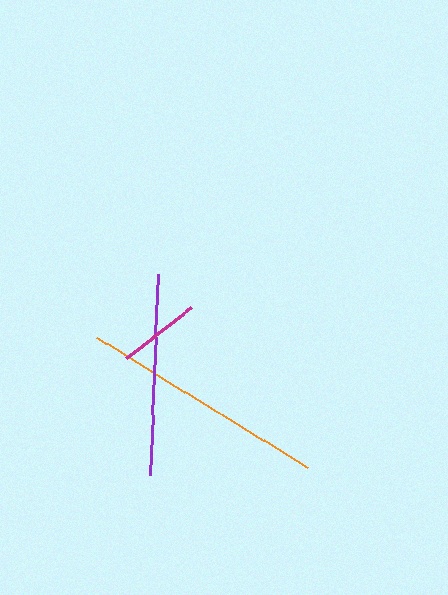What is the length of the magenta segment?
The magenta segment is approximately 83 pixels long.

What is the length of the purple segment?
The purple segment is approximately 202 pixels long.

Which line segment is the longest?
The orange line is the longest at approximately 248 pixels.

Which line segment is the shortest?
The magenta line is the shortest at approximately 83 pixels.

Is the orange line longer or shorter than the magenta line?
The orange line is longer than the magenta line.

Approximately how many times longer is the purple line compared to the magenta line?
The purple line is approximately 2.4 times the length of the magenta line.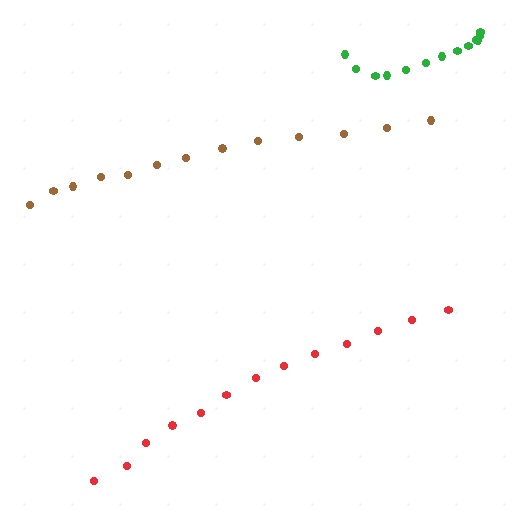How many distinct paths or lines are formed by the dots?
There are 3 distinct paths.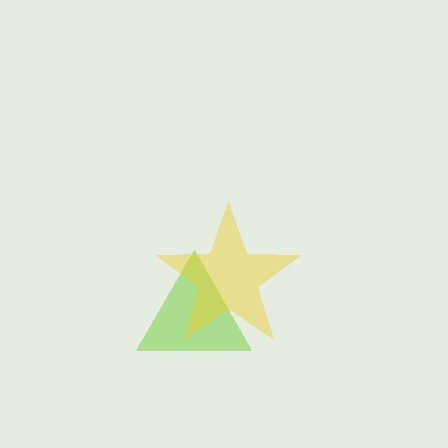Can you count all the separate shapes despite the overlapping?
Yes, there are 2 separate shapes.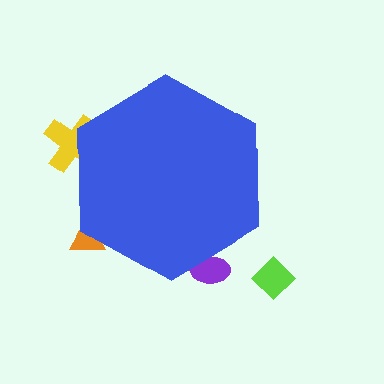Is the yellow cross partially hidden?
Yes, the yellow cross is partially hidden behind the blue hexagon.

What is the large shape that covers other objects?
A blue hexagon.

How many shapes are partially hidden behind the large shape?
3 shapes are partially hidden.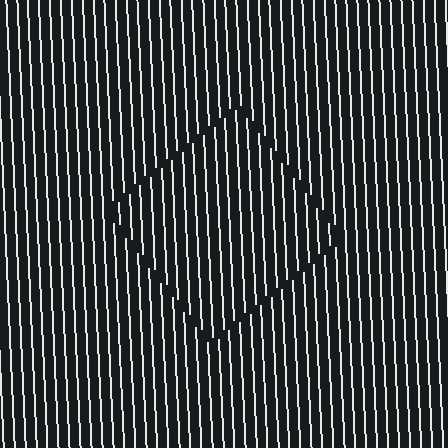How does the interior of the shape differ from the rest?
The interior of the shape contains the same grating, shifted by half a period — the contour is defined by the phase discontinuity where line-ends from the inner and outer gratings abut.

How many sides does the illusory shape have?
4 sides — the line-ends trace a square.